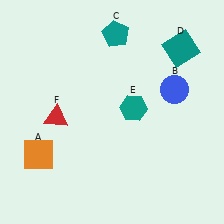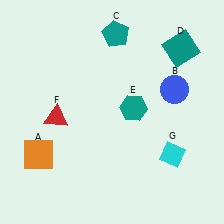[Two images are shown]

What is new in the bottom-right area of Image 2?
A cyan diamond (G) was added in the bottom-right area of Image 2.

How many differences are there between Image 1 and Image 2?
There is 1 difference between the two images.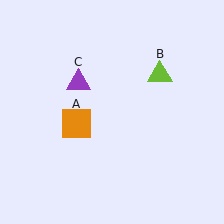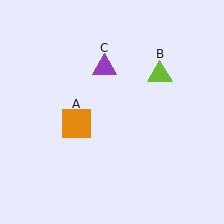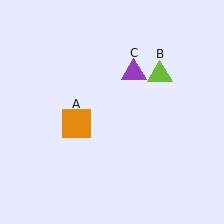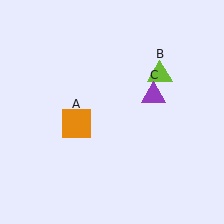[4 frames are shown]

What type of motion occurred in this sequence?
The purple triangle (object C) rotated clockwise around the center of the scene.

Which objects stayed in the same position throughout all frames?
Orange square (object A) and lime triangle (object B) remained stationary.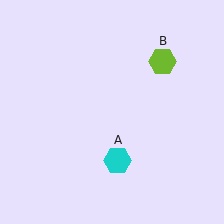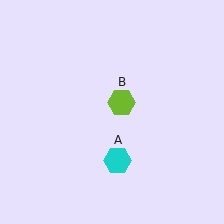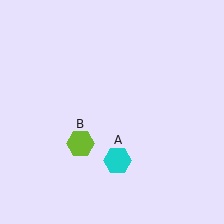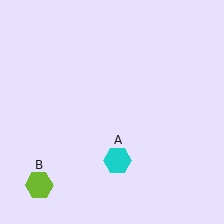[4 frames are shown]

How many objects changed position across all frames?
1 object changed position: lime hexagon (object B).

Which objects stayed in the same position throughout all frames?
Cyan hexagon (object A) remained stationary.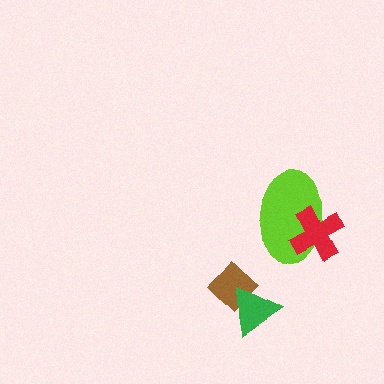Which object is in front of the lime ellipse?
The red cross is in front of the lime ellipse.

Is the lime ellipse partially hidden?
Yes, it is partially covered by another shape.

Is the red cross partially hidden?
No, no other shape covers it.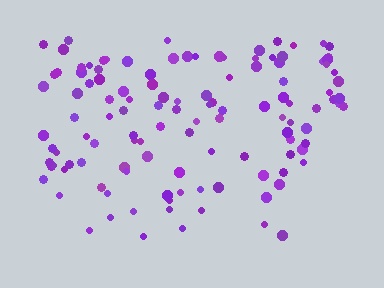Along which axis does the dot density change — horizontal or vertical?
Vertical.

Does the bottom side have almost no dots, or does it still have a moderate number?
Still a moderate number, just noticeably fewer than the top.